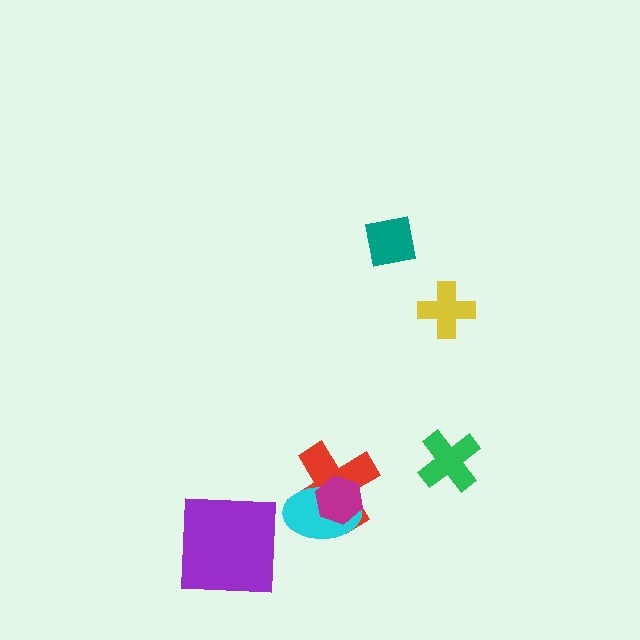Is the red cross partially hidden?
Yes, it is partially covered by another shape.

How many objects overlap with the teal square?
0 objects overlap with the teal square.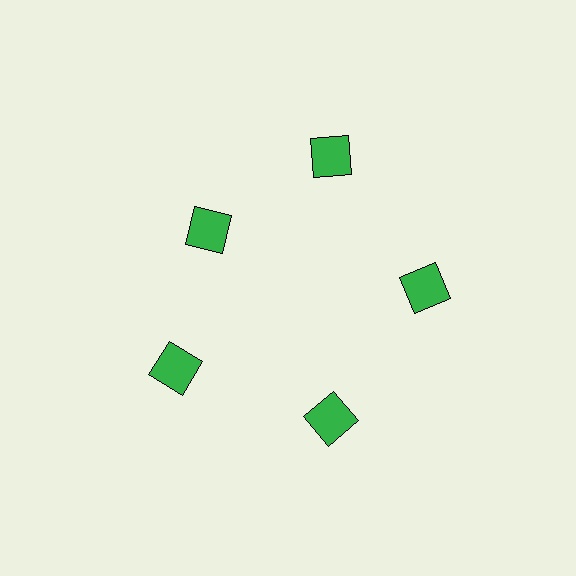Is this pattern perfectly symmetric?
No. The 5 green squares are arranged in a ring, but one element near the 10 o'clock position is pulled inward toward the center, breaking the 5-fold rotational symmetry.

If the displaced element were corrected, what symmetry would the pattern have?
It would have 5-fold rotational symmetry — the pattern would map onto itself every 72 degrees.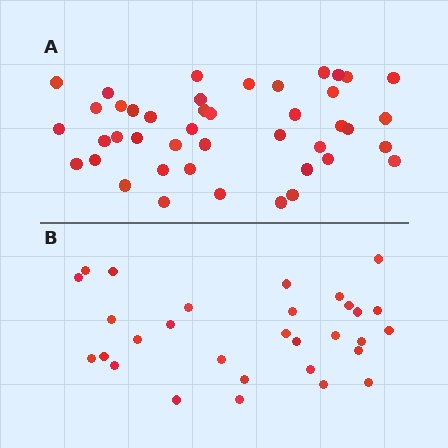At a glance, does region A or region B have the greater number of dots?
Region A (the top region) has more dots.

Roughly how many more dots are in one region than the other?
Region A has approximately 15 more dots than region B.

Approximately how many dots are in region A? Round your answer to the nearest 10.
About 40 dots. (The exact count is 43, which rounds to 40.)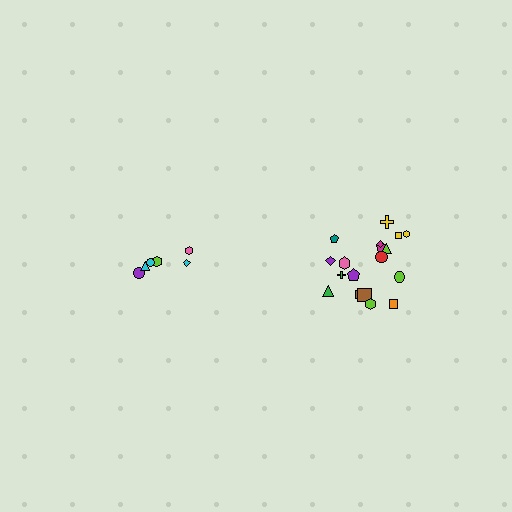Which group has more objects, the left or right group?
The right group.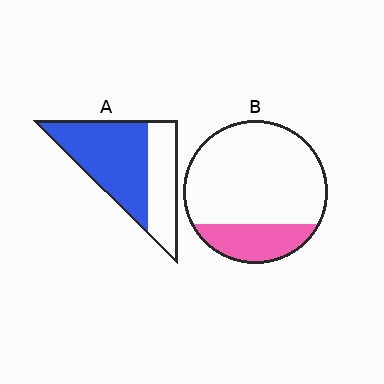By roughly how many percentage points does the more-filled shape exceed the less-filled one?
By roughly 40 percentage points (A over B).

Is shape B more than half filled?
No.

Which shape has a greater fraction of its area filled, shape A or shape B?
Shape A.